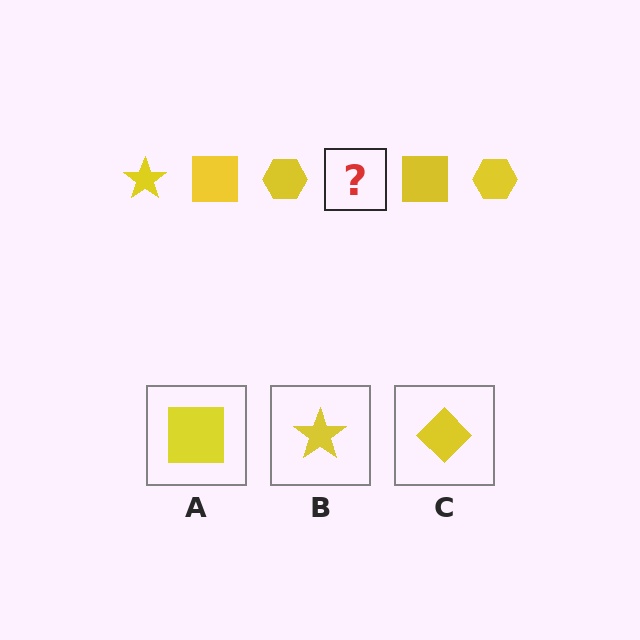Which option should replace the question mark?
Option B.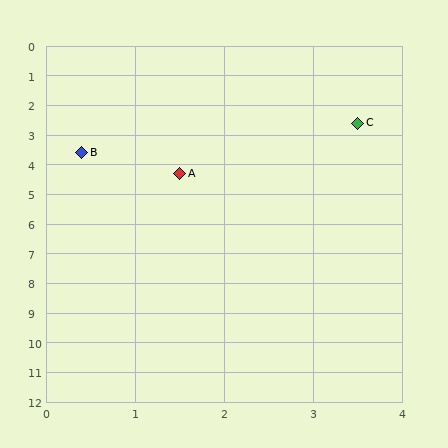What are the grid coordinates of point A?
Point A is at approximately (1.5, 4.3).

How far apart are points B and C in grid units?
Points B and C are about 3.3 grid units apart.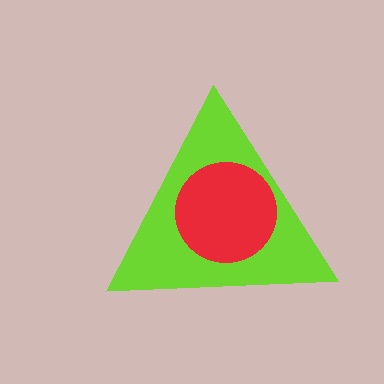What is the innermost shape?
The red circle.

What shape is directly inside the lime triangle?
The red circle.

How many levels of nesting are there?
2.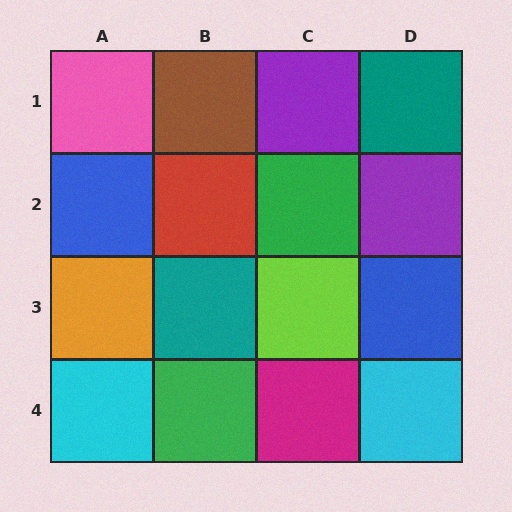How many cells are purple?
2 cells are purple.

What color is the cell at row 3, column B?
Teal.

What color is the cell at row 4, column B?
Green.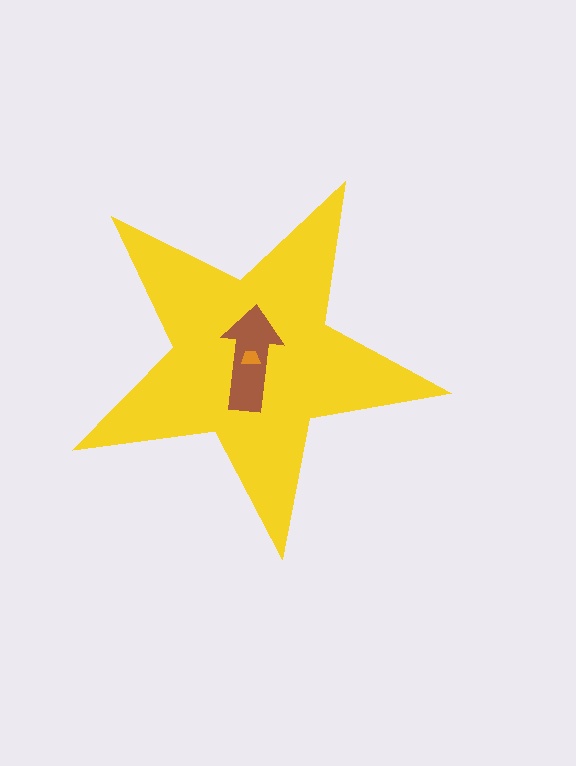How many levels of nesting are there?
3.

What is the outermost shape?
The yellow star.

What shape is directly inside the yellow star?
The brown arrow.